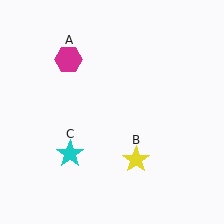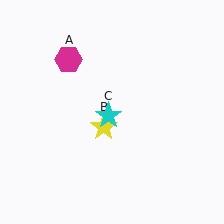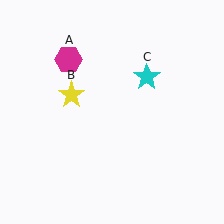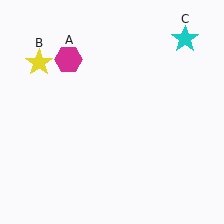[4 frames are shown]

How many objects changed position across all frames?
2 objects changed position: yellow star (object B), cyan star (object C).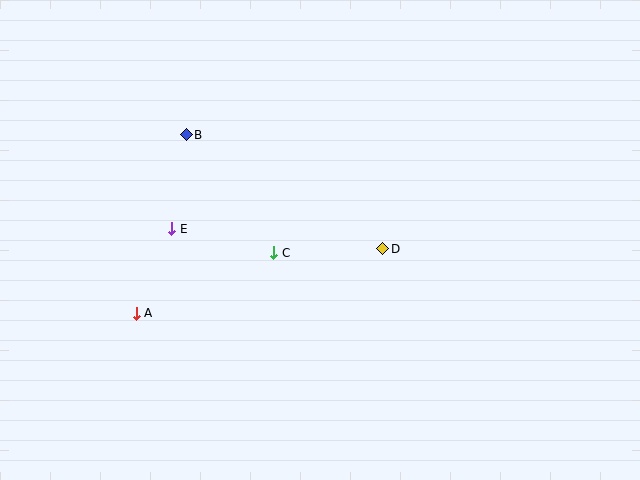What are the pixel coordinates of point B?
Point B is at (186, 135).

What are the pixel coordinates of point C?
Point C is at (274, 253).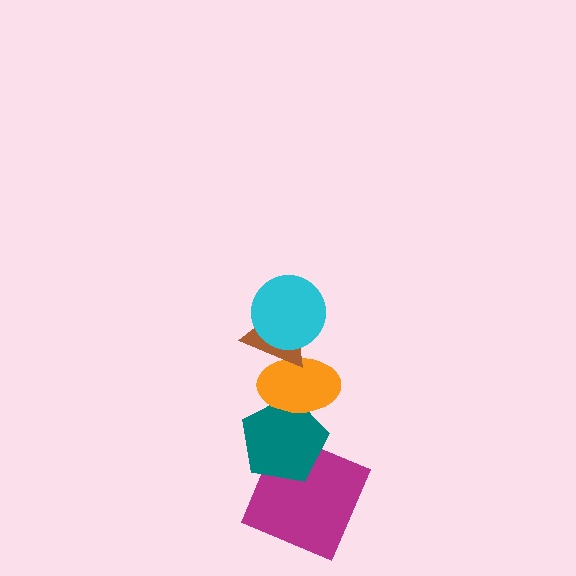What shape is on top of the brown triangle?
The cyan circle is on top of the brown triangle.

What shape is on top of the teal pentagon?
The orange ellipse is on top of the teal pentagon.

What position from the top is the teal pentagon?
The teal pentagon is 4th from the top.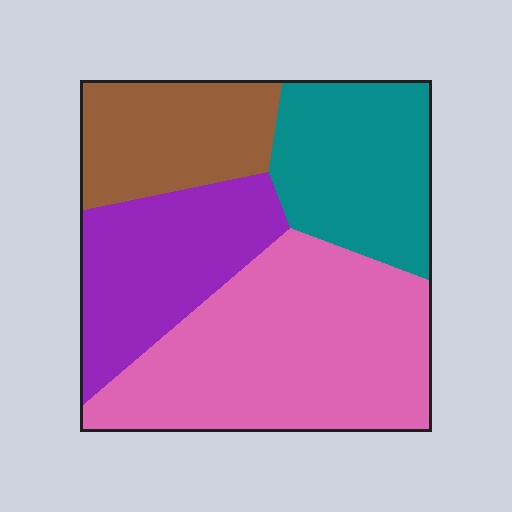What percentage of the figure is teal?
Teal covers roughly 20% of the figure.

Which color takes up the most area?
Pink, at roughly 40%.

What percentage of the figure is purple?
Purple takes up about one fifth (1/5) of the figure.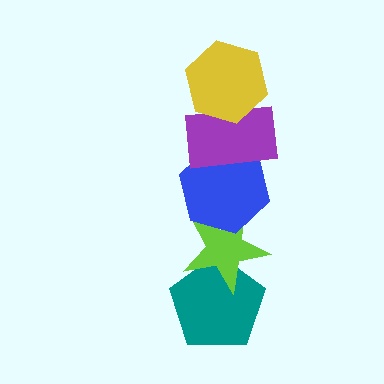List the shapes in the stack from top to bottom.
From top to bottom: the yellow hexagon, the purple rectangle, the blue hexagon, the lime star, the teal pentagon.